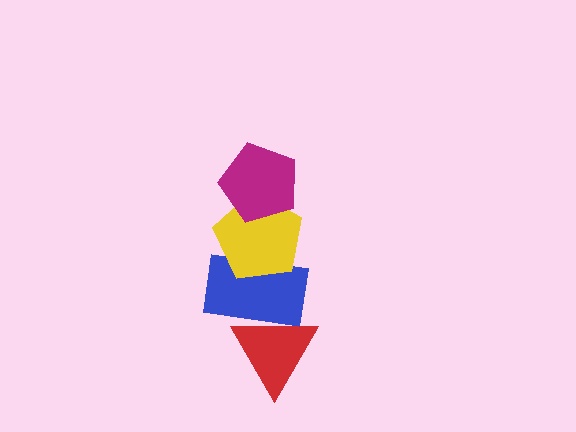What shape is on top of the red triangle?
The blue rectangle is on top of the red triangle.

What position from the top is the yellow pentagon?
The yellow pentagon is 2nd from the top.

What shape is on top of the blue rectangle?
The yellow pentagon is on top of the blue rectangle.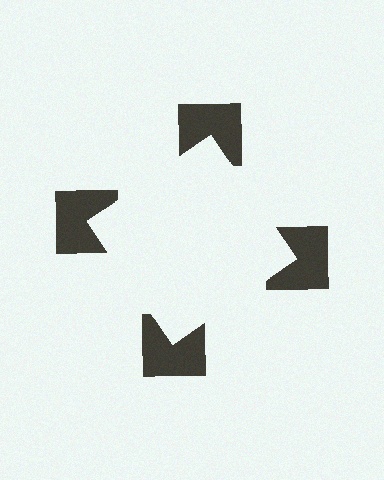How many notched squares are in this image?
There are 4 — one at each vertex of the illusory square.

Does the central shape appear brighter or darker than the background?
It typically appears slightly brighter than the background, even though no actual brightness change is drawn.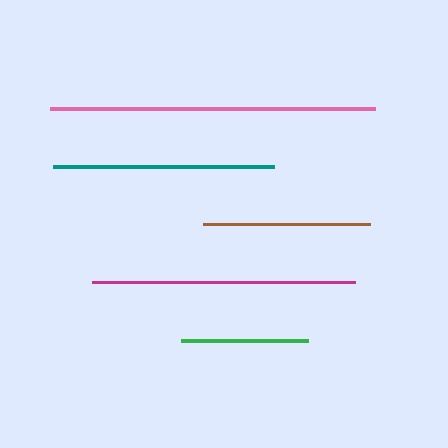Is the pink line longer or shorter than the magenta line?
The pink line is longer than the magenta line.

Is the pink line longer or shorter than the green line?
The pink line is longer than the green line.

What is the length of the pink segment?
The pink segment is approximately 325 pixels long.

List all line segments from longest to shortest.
From longest to shortest: pink, magenta, teal, brown, green.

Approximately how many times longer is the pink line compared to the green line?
The pink line is approximately 2.6 times the length of the green line.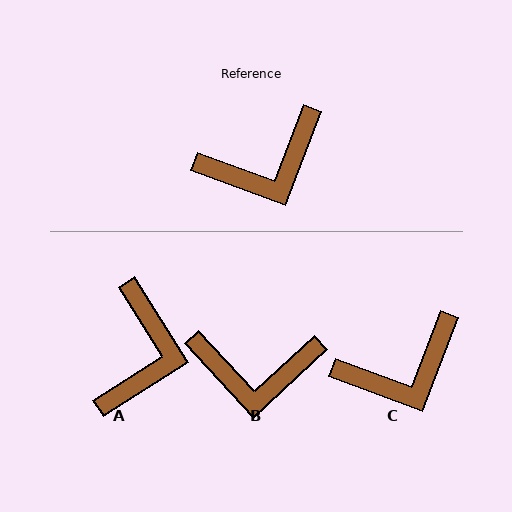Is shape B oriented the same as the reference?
No, it is off by about 27 degrees.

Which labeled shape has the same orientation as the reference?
C.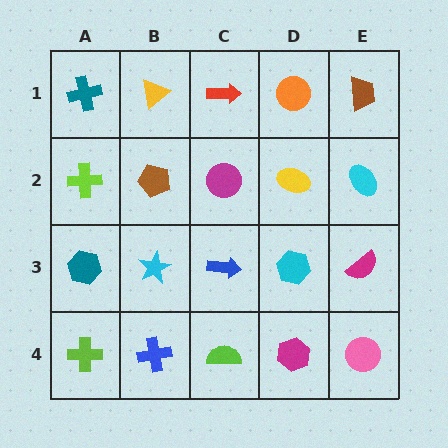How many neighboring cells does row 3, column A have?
3.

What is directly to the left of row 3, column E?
A cyan hexagon.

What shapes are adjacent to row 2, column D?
An orange circle (row 1, column D), a cyan hexagon (row 3, column D), a magenta circle (row 2, column C), a cyan ellipse (row 2, column E).